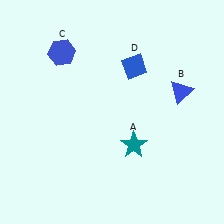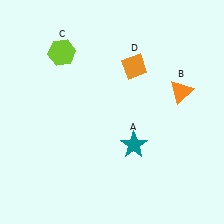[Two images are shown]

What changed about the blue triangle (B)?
In Image 1, B is blue. In Image 2, it changed to orange.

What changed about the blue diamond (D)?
In Image 1, D is blue. In Image 2, it changed to orange.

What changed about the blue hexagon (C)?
In Image 1, C is blue. In Image 2, it changed to lime.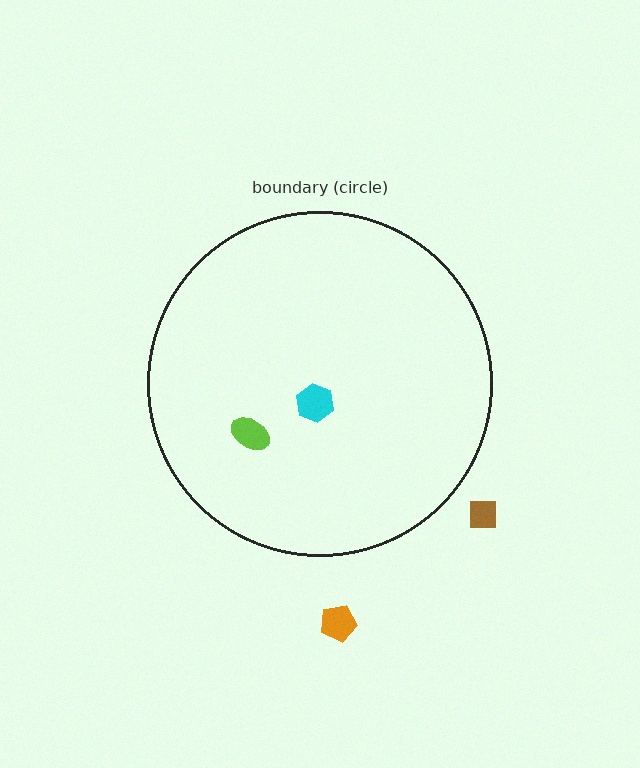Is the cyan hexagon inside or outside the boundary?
Inside.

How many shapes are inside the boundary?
2 inside, 2 outside.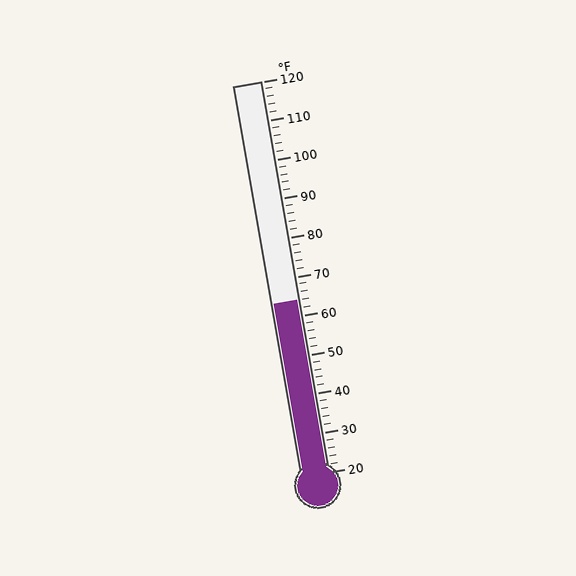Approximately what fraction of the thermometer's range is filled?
The thermometer is filled to approximately 45% of its range.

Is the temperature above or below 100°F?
The temperature is below 100°F.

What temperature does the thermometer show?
The thermometer shows approximately 64°F.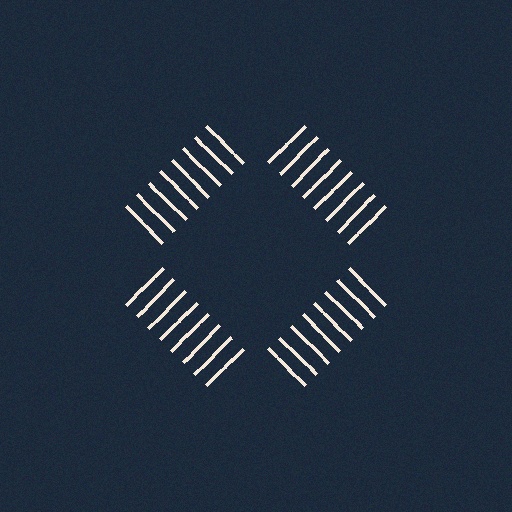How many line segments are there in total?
32 — 8 along each of the 4 edges.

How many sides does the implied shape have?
4 sides — the line-ends trace a square.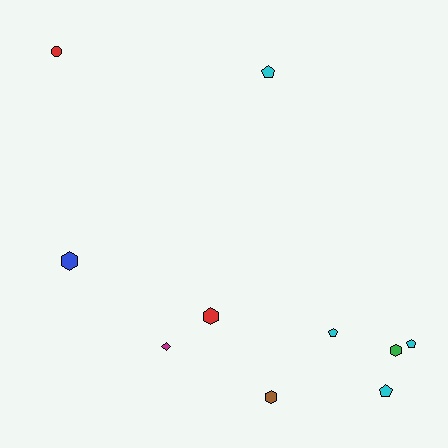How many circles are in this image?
There is 1 circle.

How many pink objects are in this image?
There are no pink objects.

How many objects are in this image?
There are 10 objects.